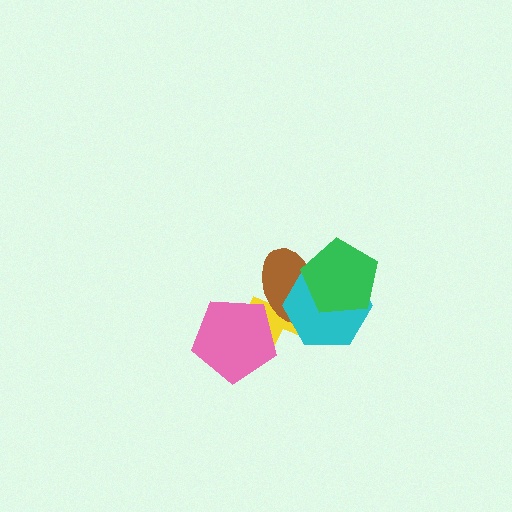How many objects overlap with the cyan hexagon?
3 objects overlap with the cyan hexagon.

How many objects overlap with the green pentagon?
2 objects overlap with the green pentagon.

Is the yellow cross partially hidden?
Yes, it is partially covered by another shape.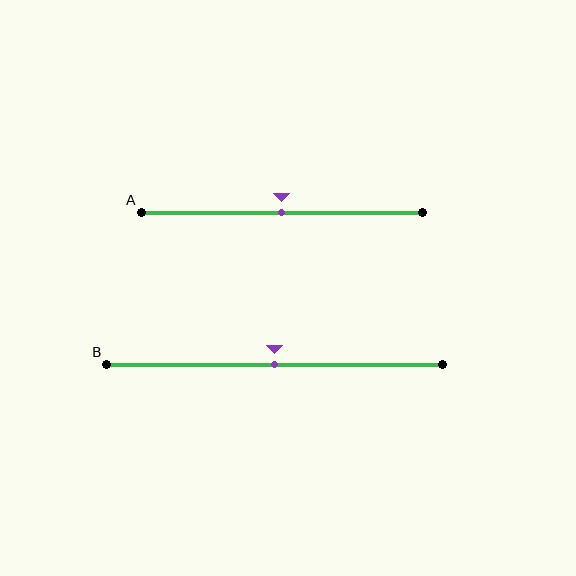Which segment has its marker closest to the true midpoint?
Segment A has its marker closest to the true midpoint.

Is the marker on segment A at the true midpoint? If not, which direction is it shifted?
Yes, the marker on segment A is at the true midpoint.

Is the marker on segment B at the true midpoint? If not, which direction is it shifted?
Yes, the marker on segment B is at the true midpoint.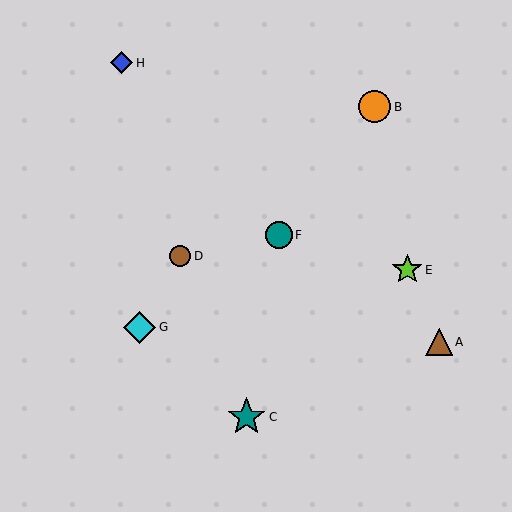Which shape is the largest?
The teal star (labeled C) is the largest.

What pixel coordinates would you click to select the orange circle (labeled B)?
Click at (374, 107) to select the orange circle B.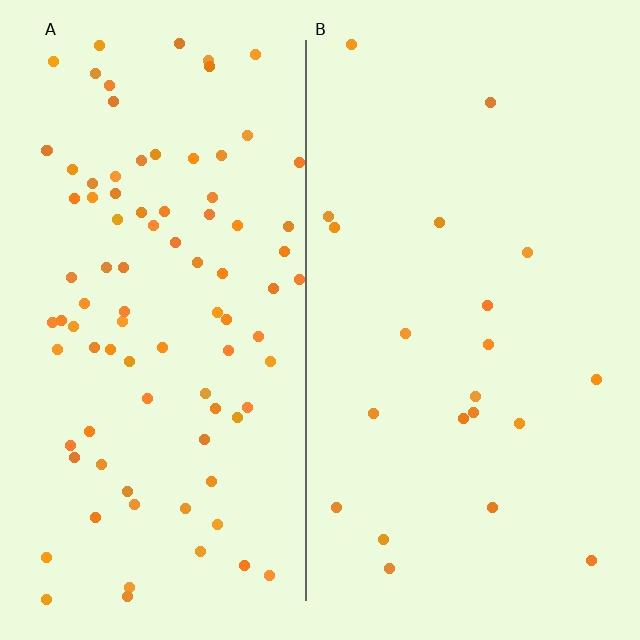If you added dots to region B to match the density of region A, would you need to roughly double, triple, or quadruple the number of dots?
Approximately quadruple.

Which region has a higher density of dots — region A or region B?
A (the left).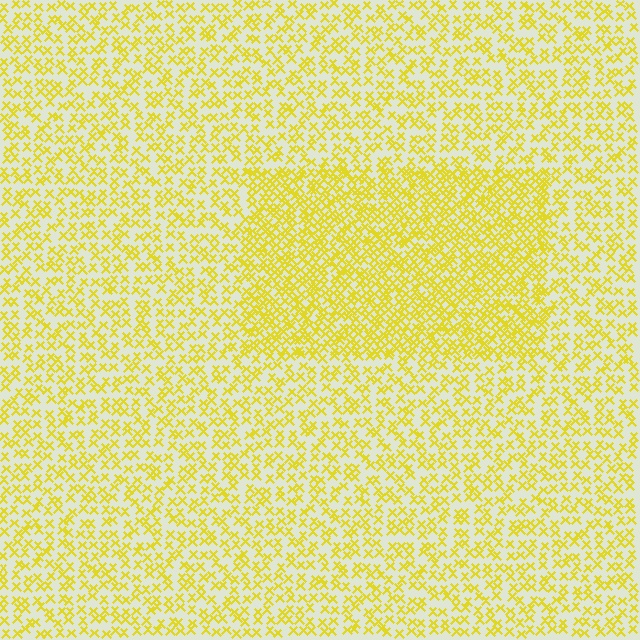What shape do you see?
I see a rectangle.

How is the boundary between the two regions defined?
The boundary is defined by a change in element density (approximately 1.9x ratio). All elements are the same color, size, and shape.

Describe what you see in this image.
The image contains small yellow elements arranged at two different densities. A rectangle-shaped region is visible where the elements are more densely packed than the surrounding area.